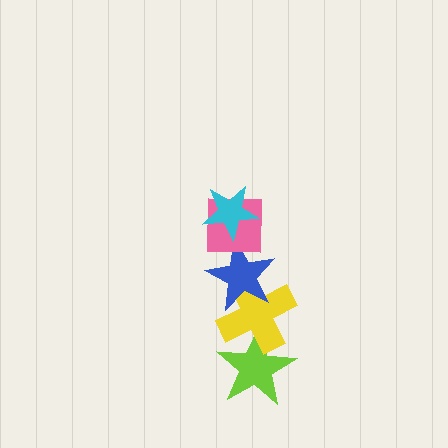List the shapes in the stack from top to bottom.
From top to bottom: the cyan star, the pink square, the blue star, the yellow cross, the lime star.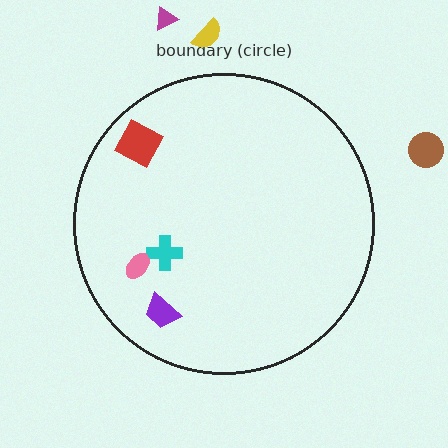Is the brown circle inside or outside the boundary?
Outside.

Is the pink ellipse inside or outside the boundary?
Inside.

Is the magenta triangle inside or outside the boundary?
Outside.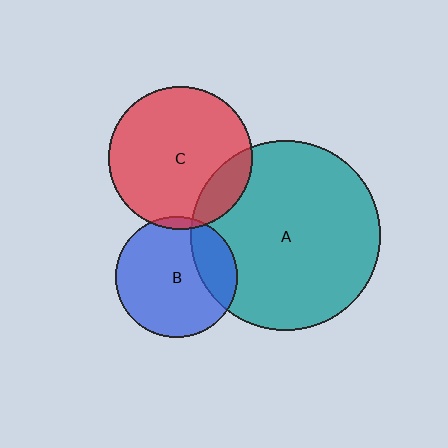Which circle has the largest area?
Circle A (teal).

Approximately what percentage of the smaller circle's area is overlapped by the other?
Approximately 5%.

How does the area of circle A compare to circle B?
Approximately 2.5 times.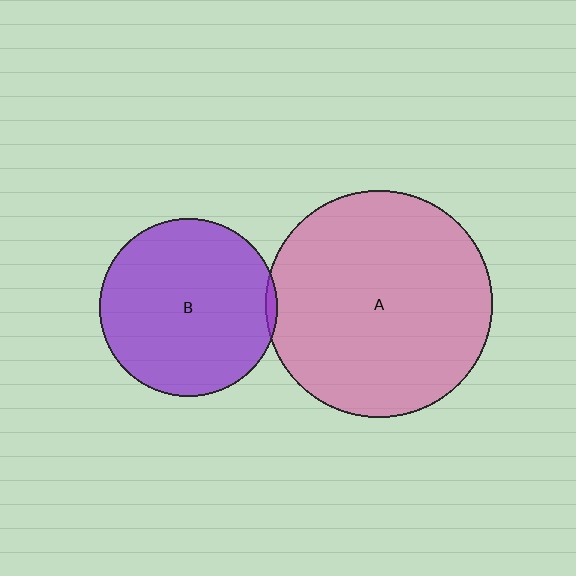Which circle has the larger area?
Circle A (pink).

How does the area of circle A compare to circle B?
Approximately 1.6 times.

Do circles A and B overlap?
Yes.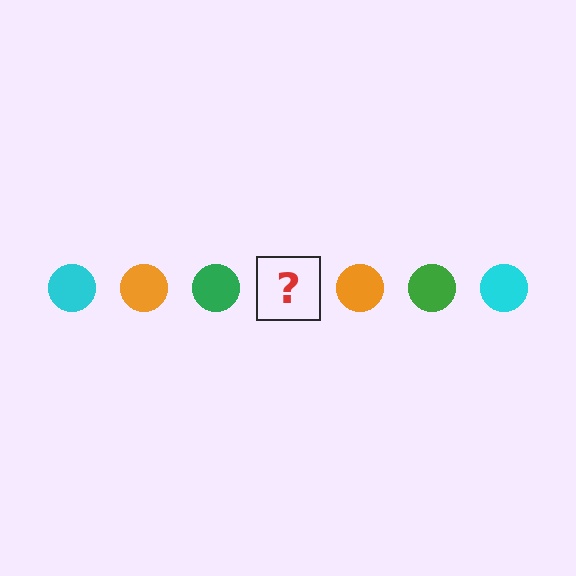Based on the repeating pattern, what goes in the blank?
The blank should be a cyan circle.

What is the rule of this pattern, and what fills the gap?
The rule is that the pattern cycles through cyan, orange, green circles. The gap should be filled with a cyan circle.